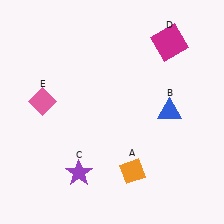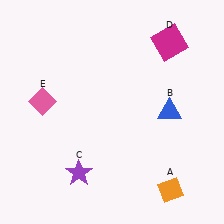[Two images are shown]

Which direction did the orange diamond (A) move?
The orange diamond (A) moved right.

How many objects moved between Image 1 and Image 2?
1 object moved between the two images.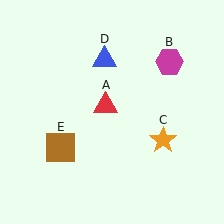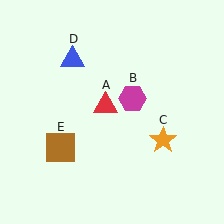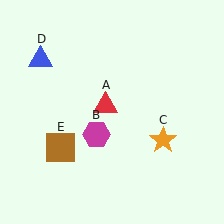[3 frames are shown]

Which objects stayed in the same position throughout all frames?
Red triangle (object A) and orange star (object C) and brown square (object E) remained stationary.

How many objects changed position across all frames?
2 objects changed position: magenta hexagon (object B), blue triangle (object D).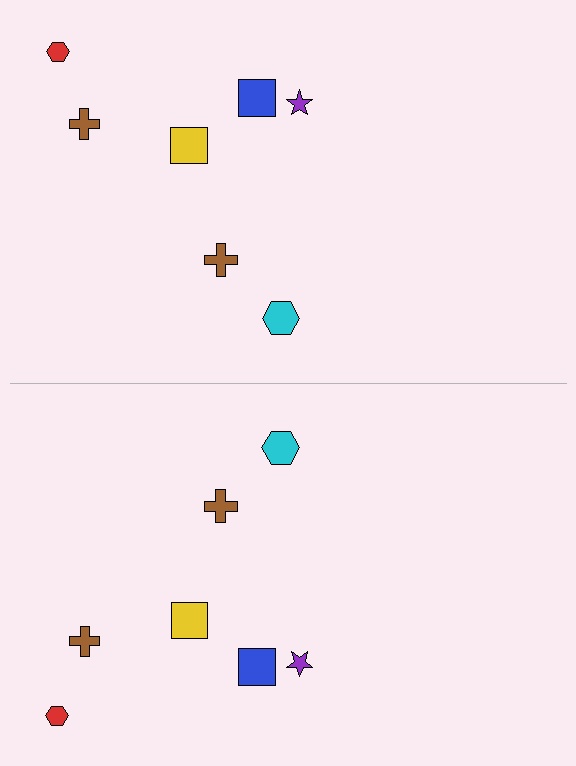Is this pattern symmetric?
Yes, this pattern has bilateral (reflection) symmetry.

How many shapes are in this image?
There are 14 shapes in this image.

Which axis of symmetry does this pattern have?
The pattern has a horizontal axis of symmetry running through the center of the image.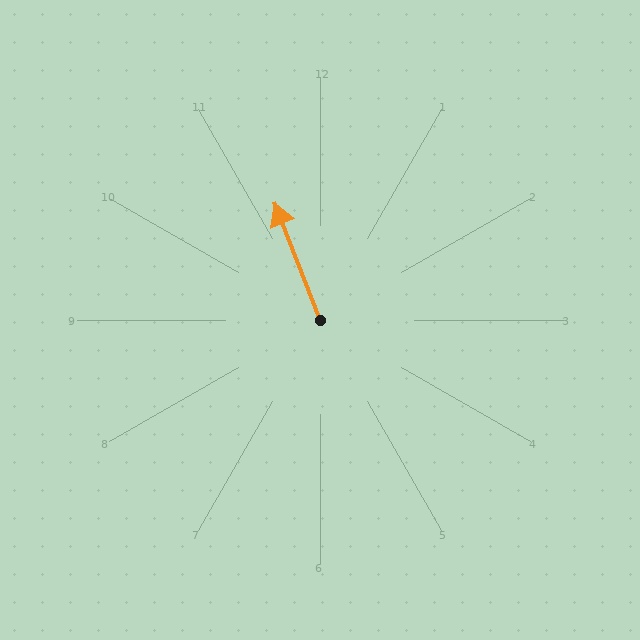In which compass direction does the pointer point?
North.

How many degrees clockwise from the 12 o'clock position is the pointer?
Approximately 339 degrees.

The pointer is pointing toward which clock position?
Roughly 11 o'clock.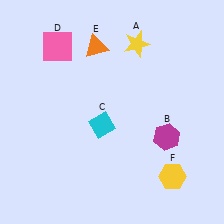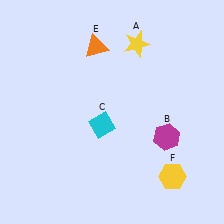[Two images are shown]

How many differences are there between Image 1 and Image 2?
There is 1 difference between the two images.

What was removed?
The pink square (D) was removed in Image 2.